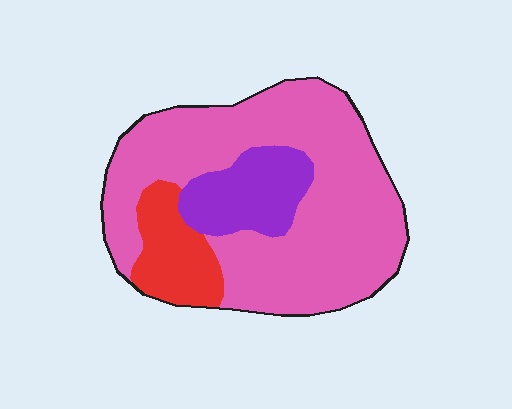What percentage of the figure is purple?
Purple takes up about one sixth (1/6) of the figure.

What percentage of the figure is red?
Red covers 14% of the figure.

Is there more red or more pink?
Pink.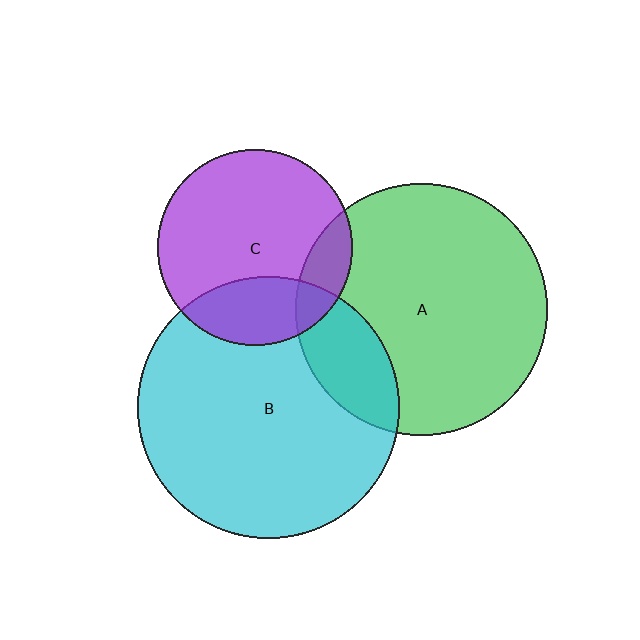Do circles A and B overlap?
Yes.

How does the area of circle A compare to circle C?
Approximately 1.7 times.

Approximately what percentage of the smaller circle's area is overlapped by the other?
Approximately 20%.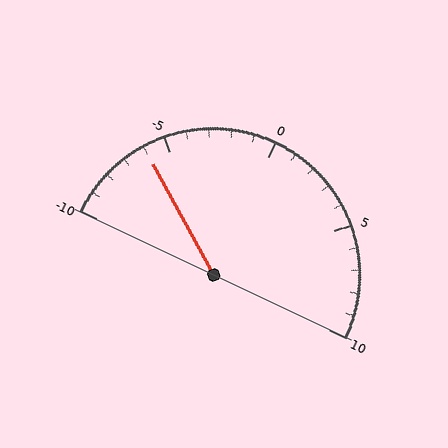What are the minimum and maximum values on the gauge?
The gauge ranges from -10 to 10.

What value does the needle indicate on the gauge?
The needle indicates approximately -6.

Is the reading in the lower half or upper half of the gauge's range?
The reading is in the lower half of the range (-10 to 10).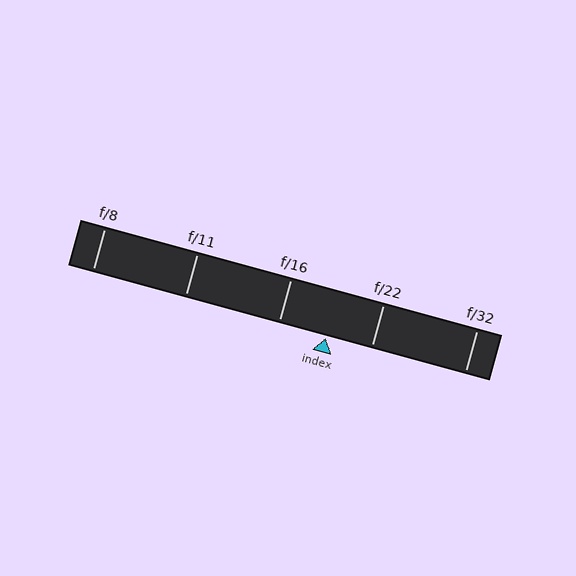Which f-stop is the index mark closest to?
The index mark is closest to f/22.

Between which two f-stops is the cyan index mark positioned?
The index mark is between f/16 and f/22.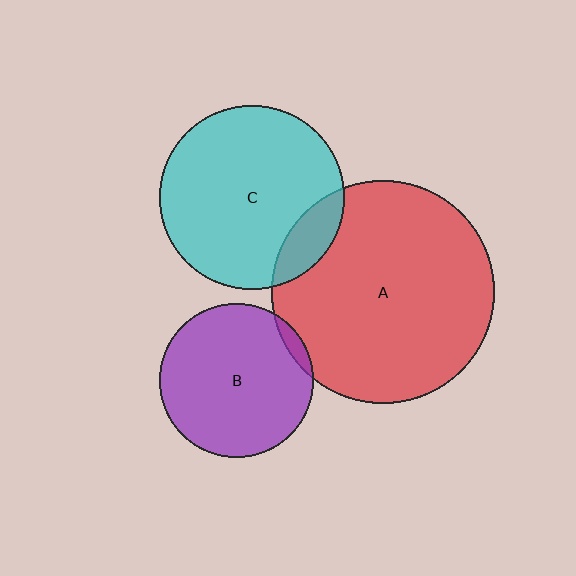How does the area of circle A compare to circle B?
Approximately 2.1 times.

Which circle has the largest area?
Circle A (red).